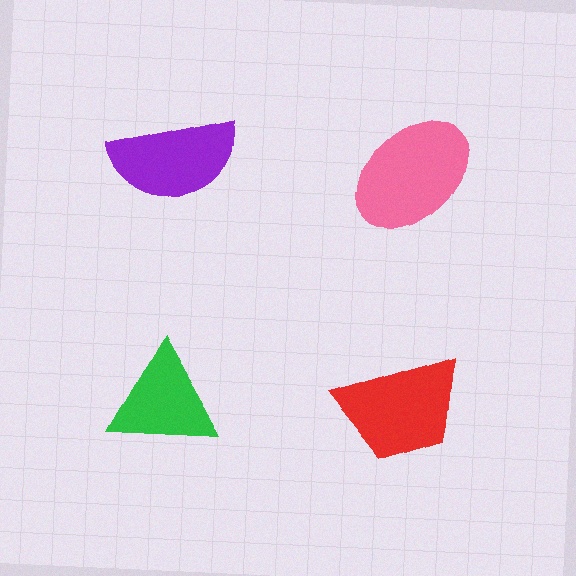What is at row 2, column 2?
A red trapezoid.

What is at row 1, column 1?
A purple semicircle.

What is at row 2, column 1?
A green triangle.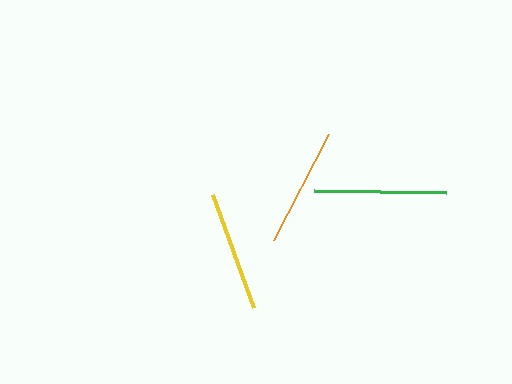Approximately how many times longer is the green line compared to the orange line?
The green line is approximately 1.1 times the length of the orange line.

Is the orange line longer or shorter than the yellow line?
The yellow line is longer than the orange line.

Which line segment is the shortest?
The orange line is the shortest at approximately 120 pixels.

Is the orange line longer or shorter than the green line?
The green line is longer than the orange line.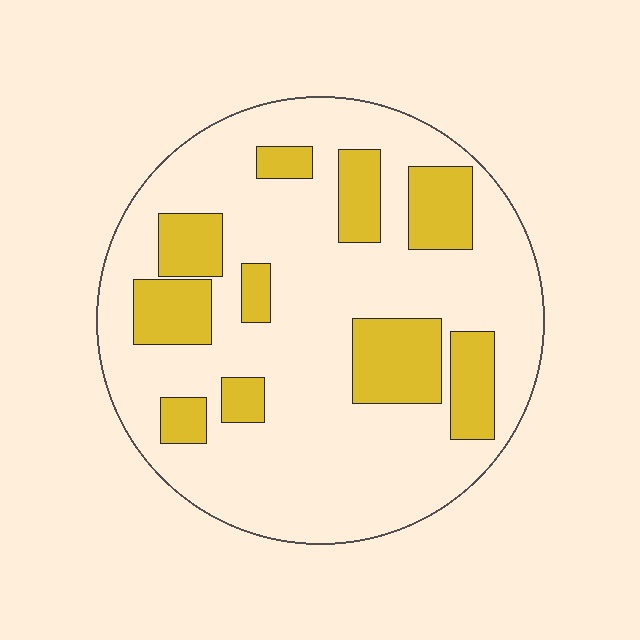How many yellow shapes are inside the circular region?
10.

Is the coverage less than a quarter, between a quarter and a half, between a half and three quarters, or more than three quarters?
Less than a quarter.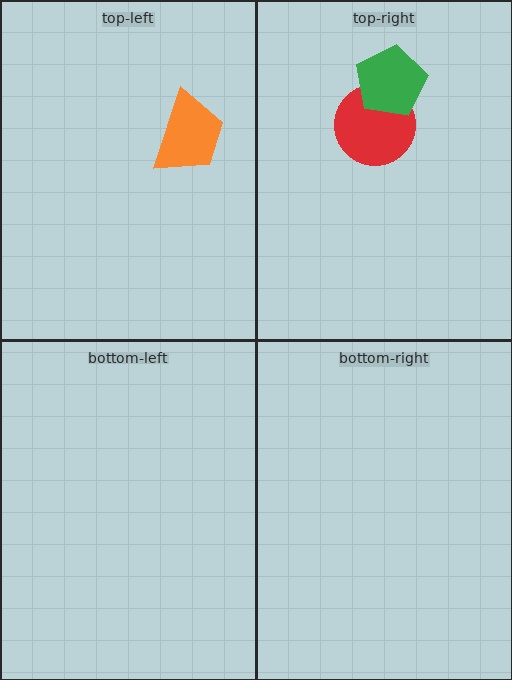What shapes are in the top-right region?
The red circle, the green pentagon.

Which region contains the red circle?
The top-right region.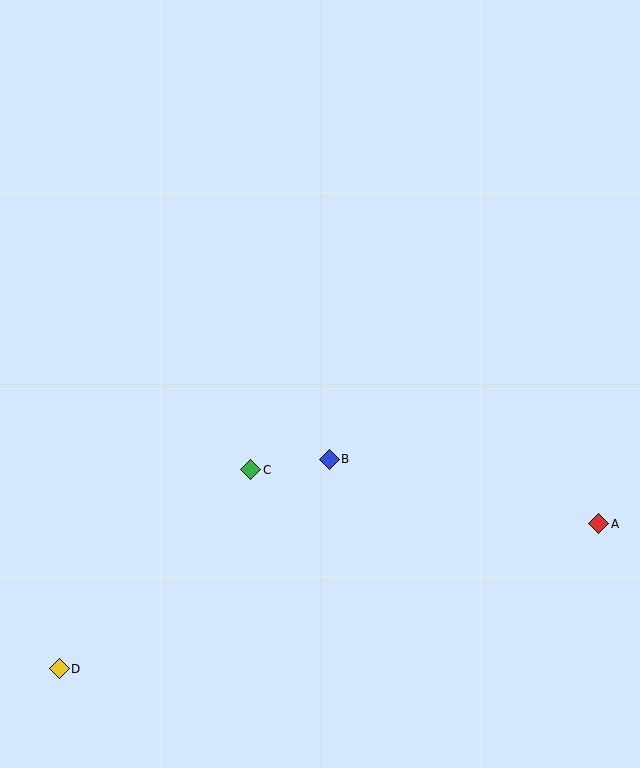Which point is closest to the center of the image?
Point B at (329, 459) is closest to the center.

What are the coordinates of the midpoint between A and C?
The midpoint between A and C is at (425, 497).